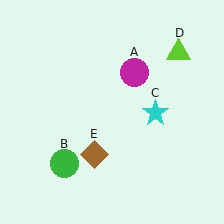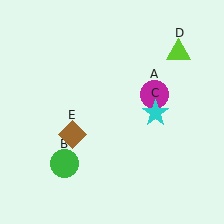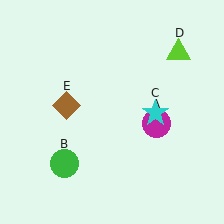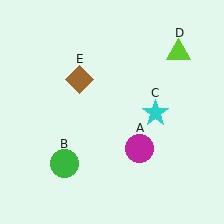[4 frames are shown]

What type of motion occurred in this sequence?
The magenta circle (object A), brown diamond (object E) rotated clockwise around the center of the scene.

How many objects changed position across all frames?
2 objects changed position: magenta circle (object A), brown diamond (object E).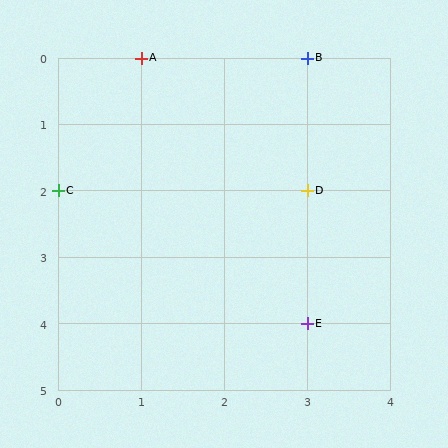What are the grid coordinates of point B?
Point B is at grid coordinates (3, 0).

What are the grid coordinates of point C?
Point C is at grid coordinates (0, 2).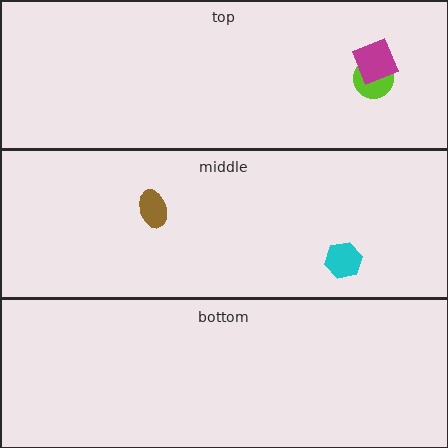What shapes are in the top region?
The lime circle, the magenta square.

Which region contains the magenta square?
The top region.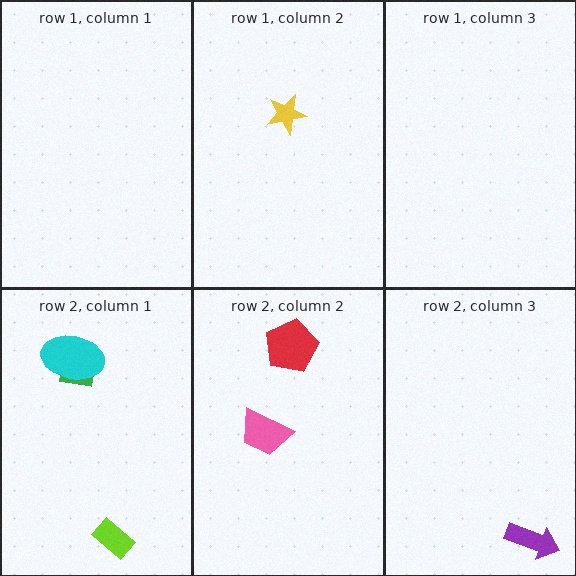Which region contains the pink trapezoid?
The row 2, column 2 region.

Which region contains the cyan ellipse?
The row 2, column 1 region.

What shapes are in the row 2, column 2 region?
The red pentagon, the pink trapezoid.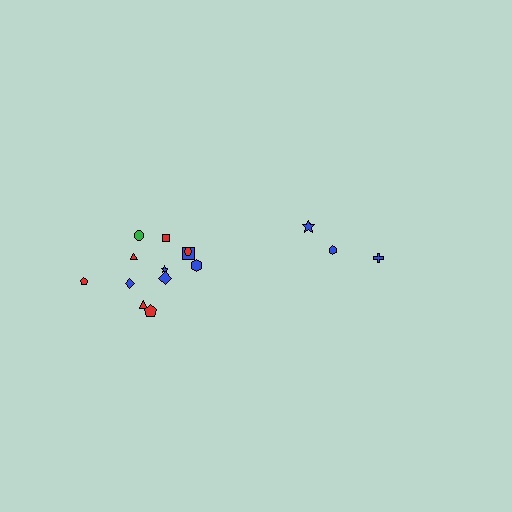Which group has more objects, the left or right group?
The left group.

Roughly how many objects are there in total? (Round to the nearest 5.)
Roughly 15 objects in total.